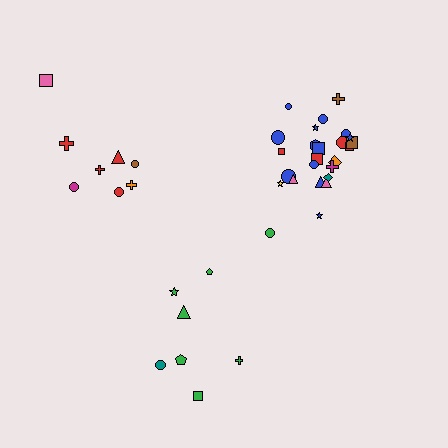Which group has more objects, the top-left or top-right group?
The top-right group.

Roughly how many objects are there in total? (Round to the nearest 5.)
Roughly 40 objects in total.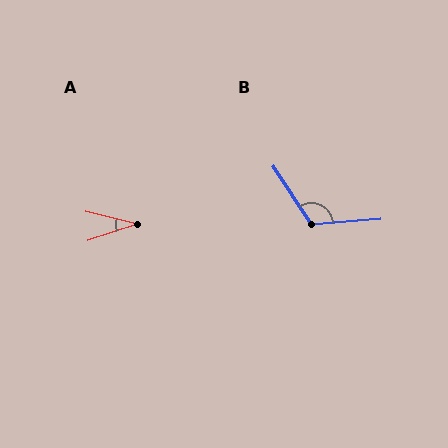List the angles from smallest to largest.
A (32°), B (118°).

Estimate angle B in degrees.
Approximately 118 degrees.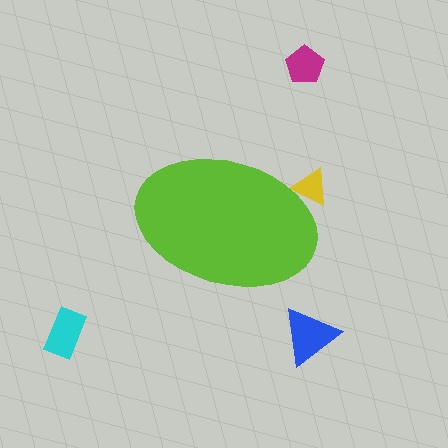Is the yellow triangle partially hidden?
Yes, the yellow triangle is partially hidden behind the lime ellipse.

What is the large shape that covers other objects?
A lime ellipse.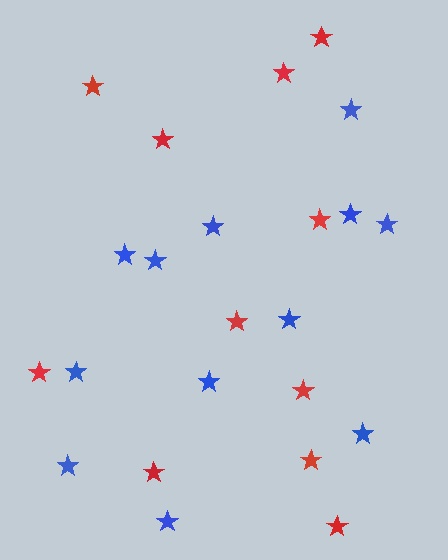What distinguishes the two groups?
There are 2 groups: one group of blue stars (12) and one group of red stars (11).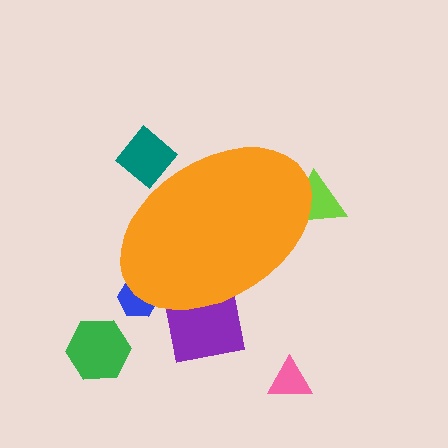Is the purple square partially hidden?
Yes, the purple square is partially hidden behind the orange ellipse.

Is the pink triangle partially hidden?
No, the pink triangle is fully visible.